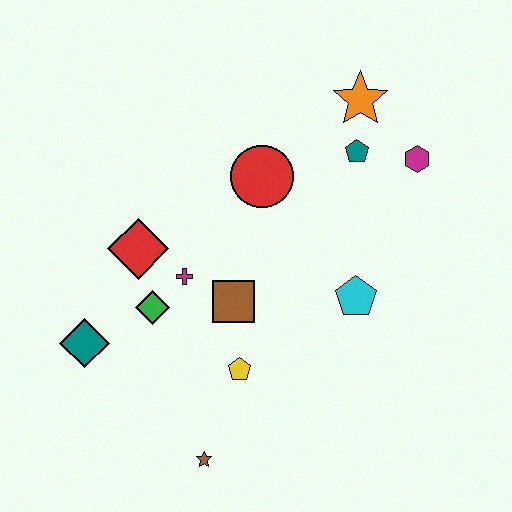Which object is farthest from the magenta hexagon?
The teal diamond is farthest from the magenta hexagon.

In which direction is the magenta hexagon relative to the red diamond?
The magenta hexagon is to the right of the red diamond.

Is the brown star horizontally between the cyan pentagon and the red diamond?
Yes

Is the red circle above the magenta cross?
Yes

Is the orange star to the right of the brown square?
Yes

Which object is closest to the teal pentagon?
The orange star is closest to the teal pentagon.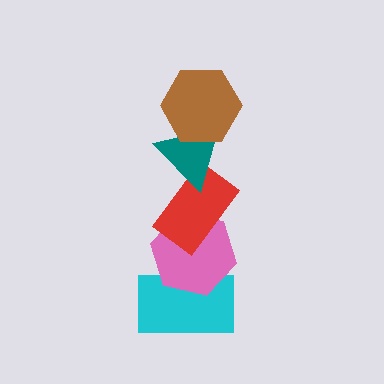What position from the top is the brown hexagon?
The brown hexagon is 1st from the top.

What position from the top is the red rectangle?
The red rectangle is 3rd from the top.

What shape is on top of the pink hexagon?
The red rectangle is on top of the pink hexagon.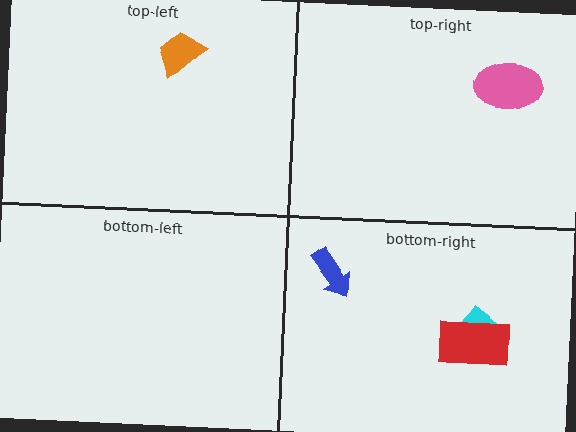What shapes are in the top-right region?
The pink ellipse.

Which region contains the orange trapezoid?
The top-left region.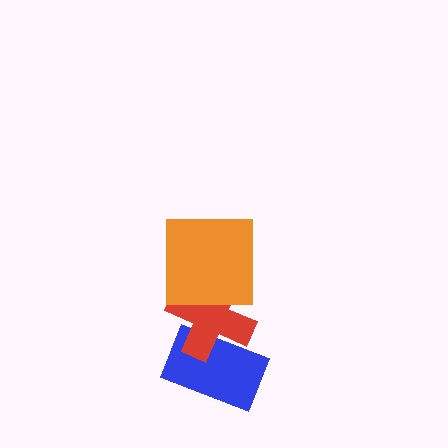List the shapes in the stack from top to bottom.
From top to bottom: the orange square, the red cross, the blue rectangle.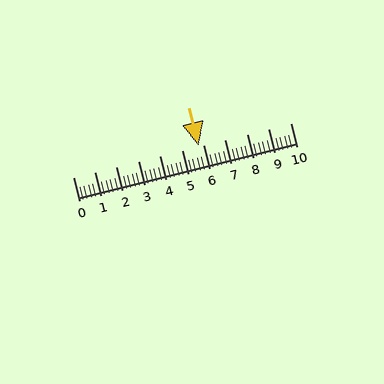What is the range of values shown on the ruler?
The ruler shows values from 0 to 10.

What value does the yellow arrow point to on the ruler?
The yellow arrow points to approximately 5.8.